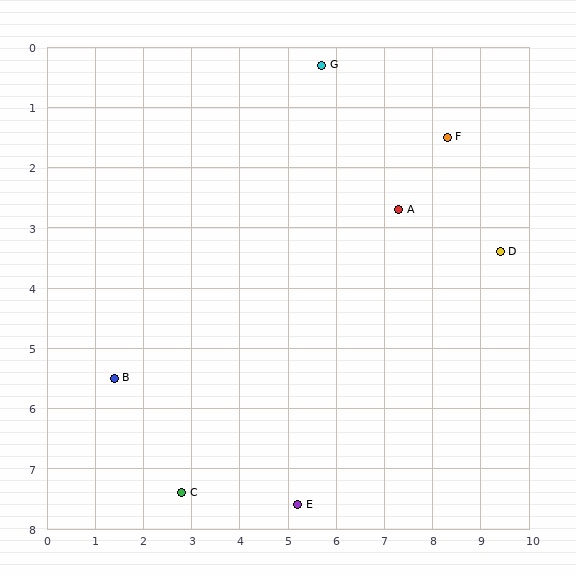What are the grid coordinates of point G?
Point G is at approximately (5.7, 0.3).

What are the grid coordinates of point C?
Point C is at approximately (2.8, 7.4).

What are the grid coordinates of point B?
Point B is at approximately (1.4, 5.5).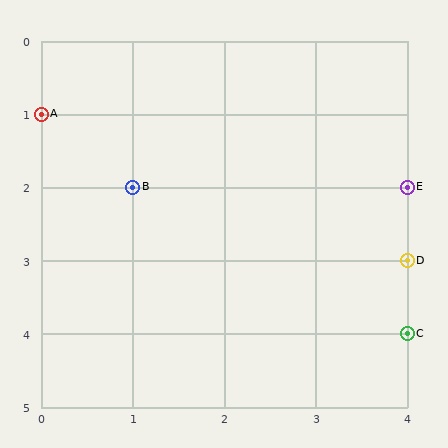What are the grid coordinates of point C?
Point C is at grid coordinates (4, 4).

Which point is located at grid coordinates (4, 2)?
Point E is at (4, 2).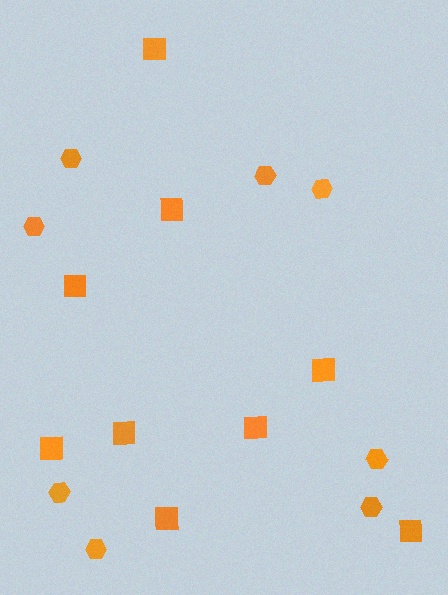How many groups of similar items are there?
There are 2 groups: one group of hexagons (8) and one group of squares (9).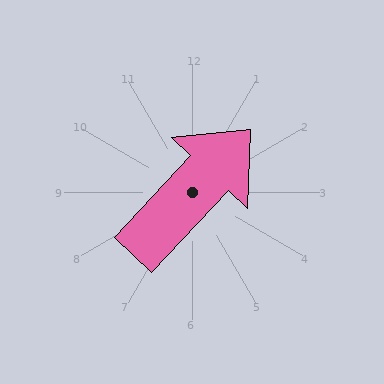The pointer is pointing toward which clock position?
Roughly 1 o'clock.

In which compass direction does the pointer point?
Northeast.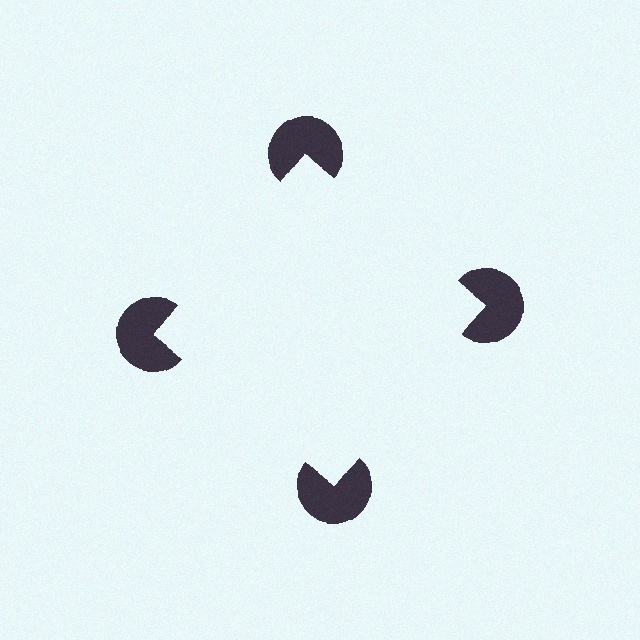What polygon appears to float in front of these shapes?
An illusory square — its edges are inferred from the aligned wedge cuts in the pac-man discs, not physically drawn.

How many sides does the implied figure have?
4 sides.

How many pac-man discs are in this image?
There are 4 — one at each vertex of the illusory square.